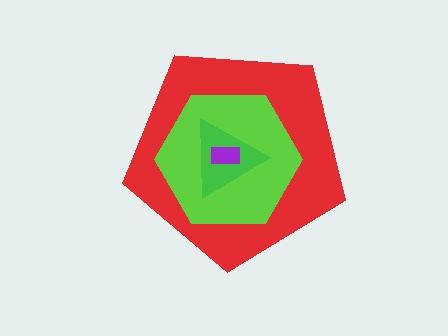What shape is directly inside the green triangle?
The purple rectangle.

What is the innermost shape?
The purple rectangle.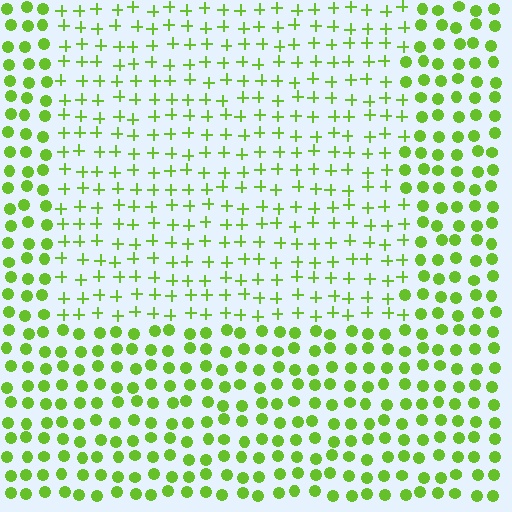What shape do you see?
I see a rectangle.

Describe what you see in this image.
The image is filled with small lime elements arranged in a uniform grid. A rectangle-shaped region contains plus signs, while the surrounding area contains circles. The boundary is defined purely by the change in element shape.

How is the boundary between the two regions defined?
The boundary is defined by a change in element shape: plus signs inside vs. circles outside. All elements share the same color and spacing.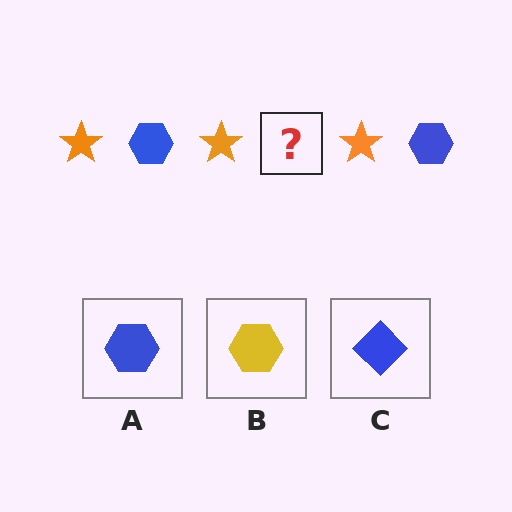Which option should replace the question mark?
Option A.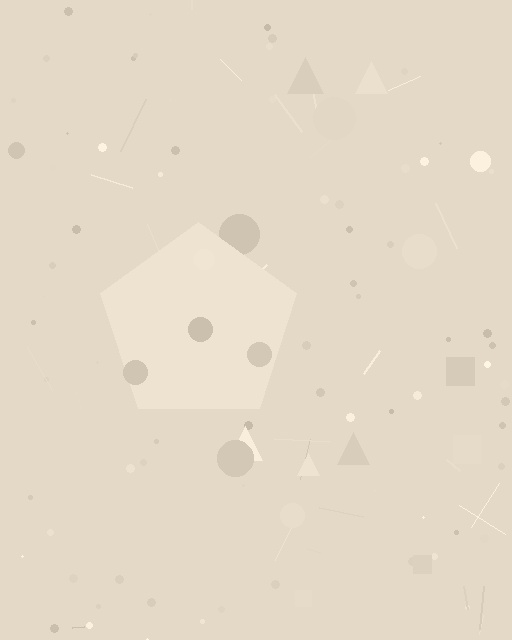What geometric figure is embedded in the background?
A pentagon is embedded in the background.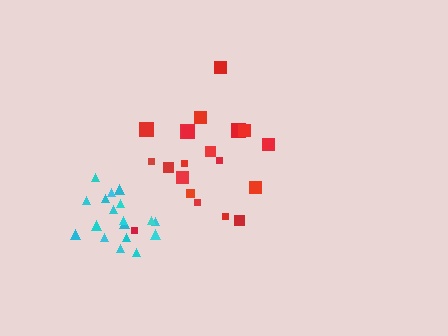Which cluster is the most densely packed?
Cyan.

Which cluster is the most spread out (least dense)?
Red.